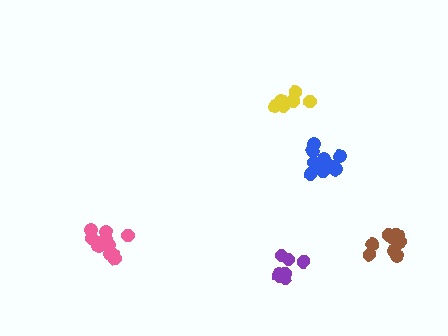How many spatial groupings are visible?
There are 5 spatial groupings.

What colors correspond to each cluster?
The clusters are colored: pink, purple, blue, yellow, brown.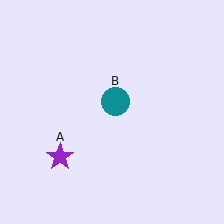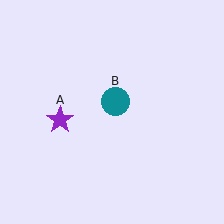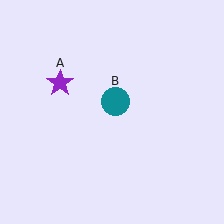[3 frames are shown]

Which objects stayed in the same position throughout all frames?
Teal circle (object B) remained stationary.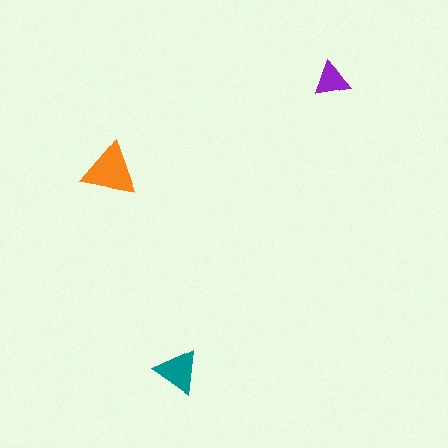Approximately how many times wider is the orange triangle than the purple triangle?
About 1.5 times wider.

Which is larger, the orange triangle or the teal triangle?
The orange one.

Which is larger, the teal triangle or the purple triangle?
The teal one.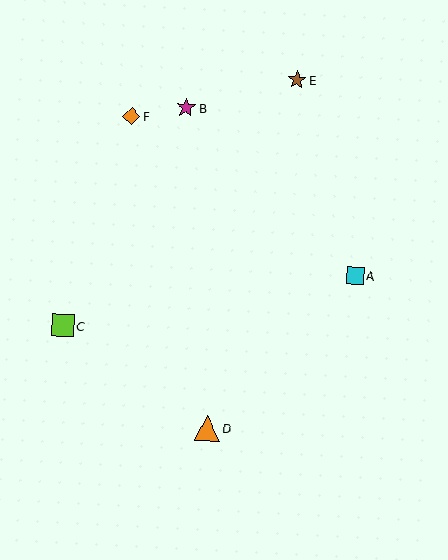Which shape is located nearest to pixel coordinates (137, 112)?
The orange diamond (labeled F) at (131, 116) is nearest to that location.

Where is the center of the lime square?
The center of the lime square is at (63, 326).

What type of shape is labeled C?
Shape C is a lime square.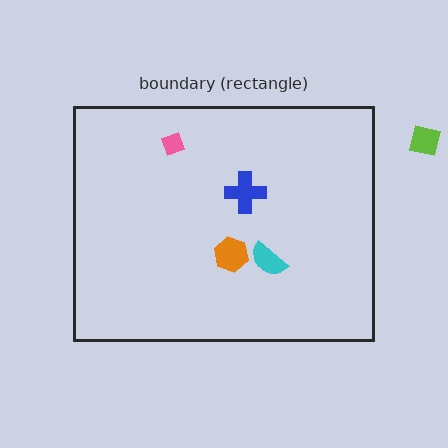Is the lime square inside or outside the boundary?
Outside.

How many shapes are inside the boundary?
4 inside, 1 outside.